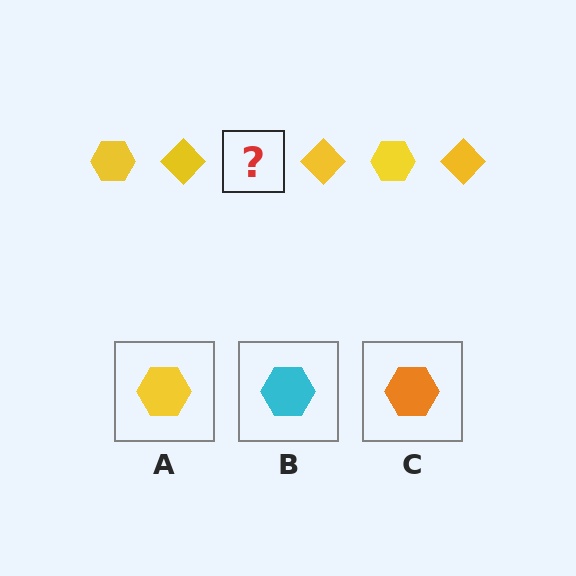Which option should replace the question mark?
Option A.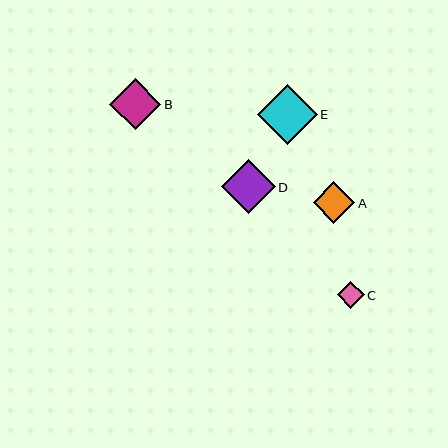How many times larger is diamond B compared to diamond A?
Diamond B is approximately 1.2 times the size of diamond A.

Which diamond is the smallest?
Diamond C is the smallest with a size of approximately 27 pixels.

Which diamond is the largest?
Diamond E is the largest with a size of approximately 60 pixels.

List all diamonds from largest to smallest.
From largest to smallest: E, D, B, A, C.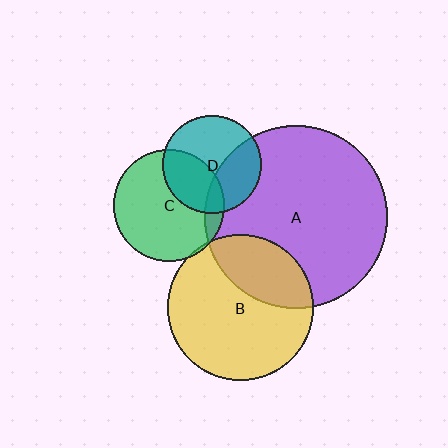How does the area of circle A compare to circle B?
Approximately 1.6 times.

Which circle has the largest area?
Circle A (purple).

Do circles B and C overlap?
Yes.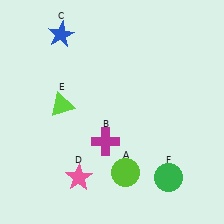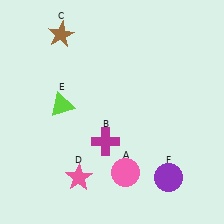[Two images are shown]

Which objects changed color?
A changed from lime to pink. C changed from blue to brown. F changed from green to purple.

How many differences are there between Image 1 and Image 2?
There are 3 differences between the two images.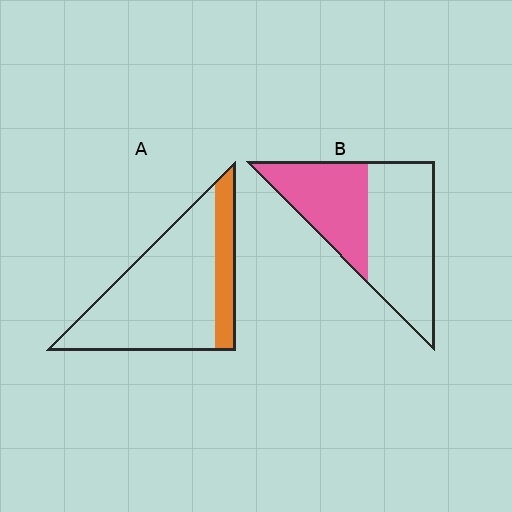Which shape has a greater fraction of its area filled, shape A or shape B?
Shape B.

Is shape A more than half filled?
No.